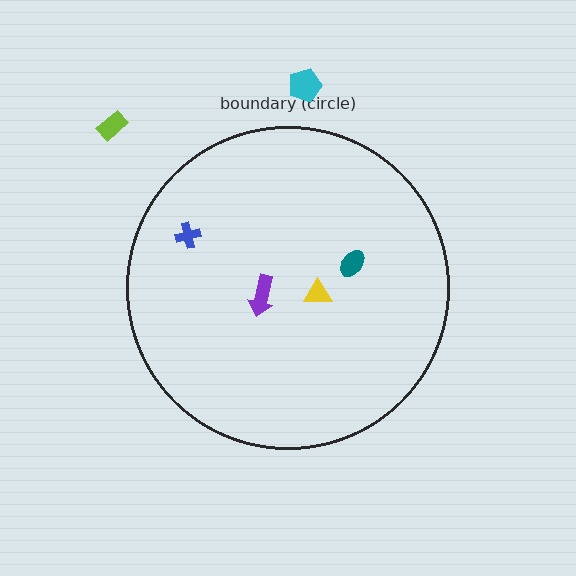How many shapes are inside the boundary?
4 inside, 2 outside.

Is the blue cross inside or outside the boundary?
Inside.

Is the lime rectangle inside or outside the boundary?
Outside.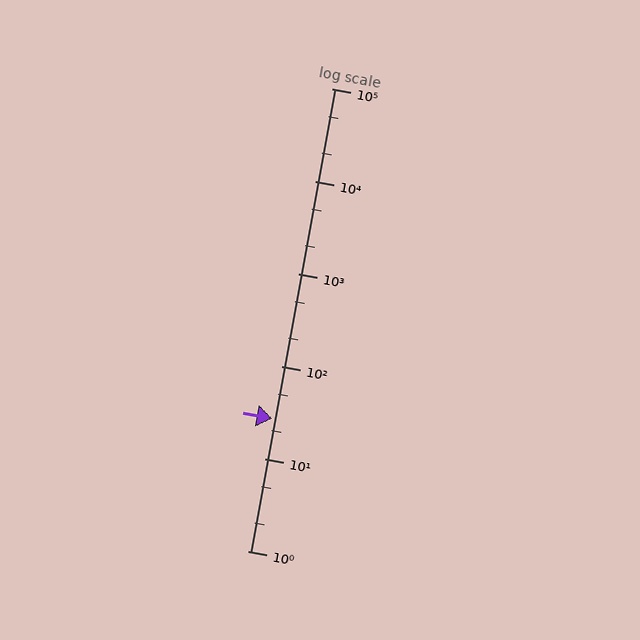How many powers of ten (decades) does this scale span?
The scale spans 5 decades, from 1 to 100000.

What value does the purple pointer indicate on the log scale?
The pointer indicates approximately 27.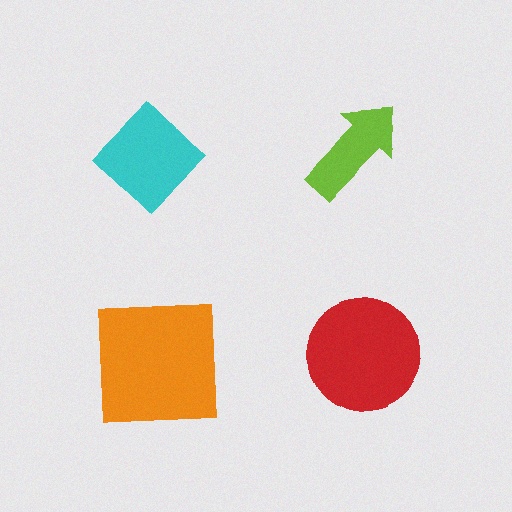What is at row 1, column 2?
A lime arrow.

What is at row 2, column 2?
A red circle.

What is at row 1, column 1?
A cyan diamond.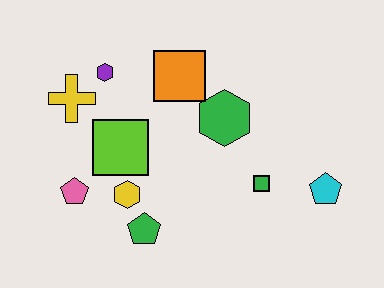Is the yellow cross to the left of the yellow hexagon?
Yes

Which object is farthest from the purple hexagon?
The cyan pentagon is farthest from the purple hexagon.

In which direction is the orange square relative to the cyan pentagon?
The orange square is to the left of the cyan pentagon.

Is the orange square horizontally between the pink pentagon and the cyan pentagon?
Yes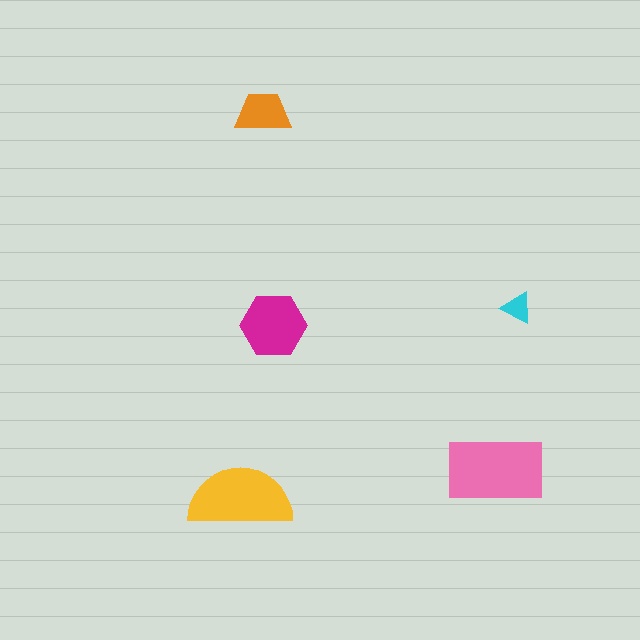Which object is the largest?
The pink rectangle.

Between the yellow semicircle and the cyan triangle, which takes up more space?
The yellow semicircle.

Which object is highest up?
The orange trapezoid is topmost.